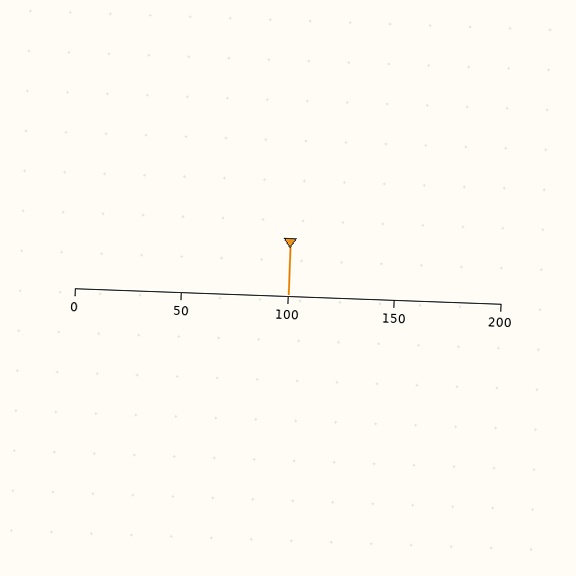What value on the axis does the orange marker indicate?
The marker indicates approximately 100.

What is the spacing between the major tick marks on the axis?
The major ticks are spaced 50 apart.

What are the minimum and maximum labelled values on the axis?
The axis runs from 0 to 200.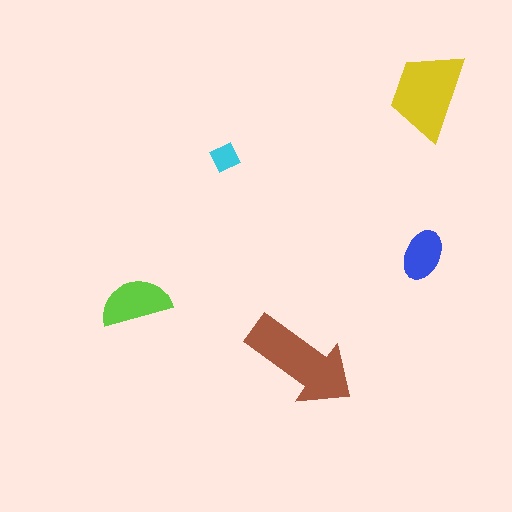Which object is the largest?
The brown arrow.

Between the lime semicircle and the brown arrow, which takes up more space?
The brown arrow.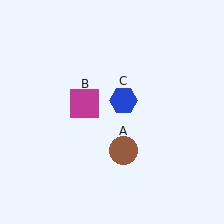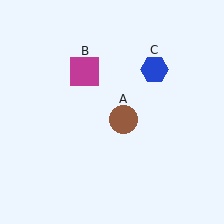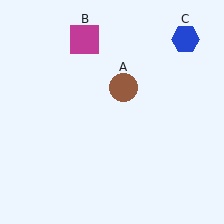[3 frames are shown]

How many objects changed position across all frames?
3 objects changed position: brown circle (object A), magenta square (object B), blue hexagon (object C).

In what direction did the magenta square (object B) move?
The magenta square (object B) moved up.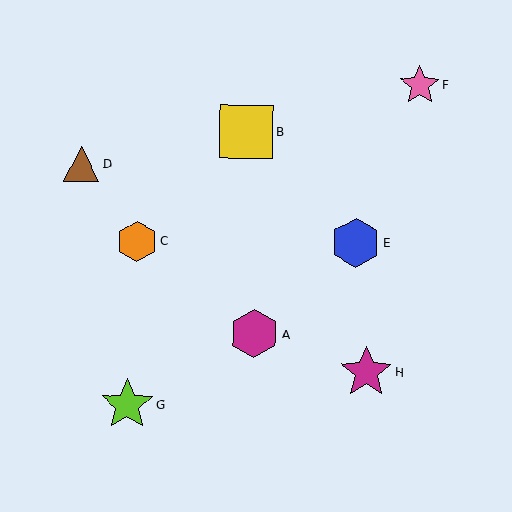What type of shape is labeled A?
Shape A is a magenta hexagon.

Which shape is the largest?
The yellow square (labeled B) is the largest.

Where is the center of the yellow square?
The center of the yellow square is at (246, 131).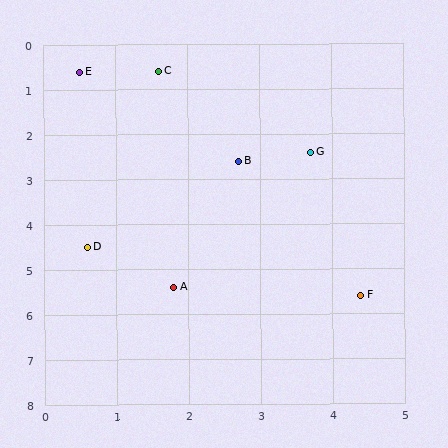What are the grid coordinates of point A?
Point A is at approximately (1.8, 5.4).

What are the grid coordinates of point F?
Point F is at approximately (4.4, 5.6).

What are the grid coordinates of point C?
Point C is at approximately (1.6, 0.6).